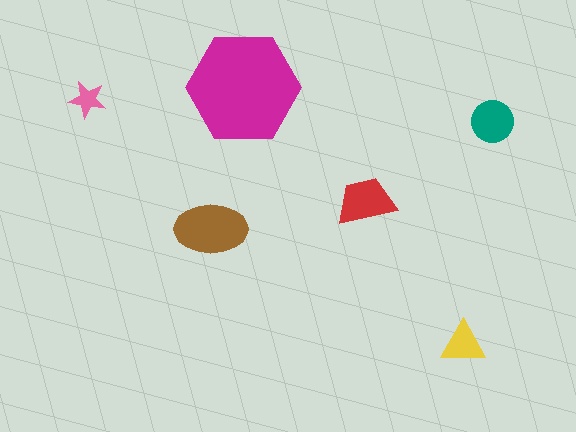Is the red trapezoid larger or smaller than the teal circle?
Larger.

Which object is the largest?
The magenta hexagon.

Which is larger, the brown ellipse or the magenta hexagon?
The magenta hexagon.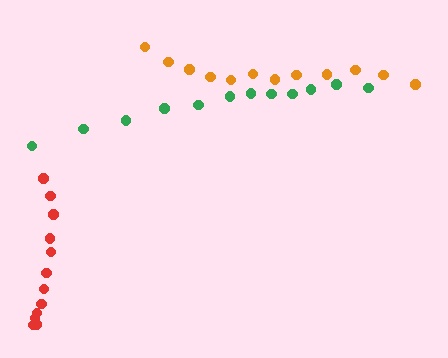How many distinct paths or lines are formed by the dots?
There are 3 distinct paths.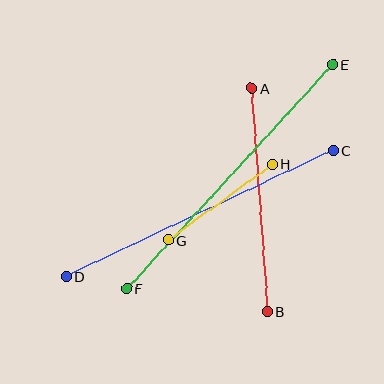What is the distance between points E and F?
The distance is approximately 305 pixels.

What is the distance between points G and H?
The distance is approximately 129 pixels.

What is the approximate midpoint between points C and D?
The midpoint is at approximately (200, 214) pixels.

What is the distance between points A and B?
The distance is approximately 224 pixels.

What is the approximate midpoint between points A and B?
The midpoint is at approximately (259, 200) pixels.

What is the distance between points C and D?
The distance is approximately 296 pixels.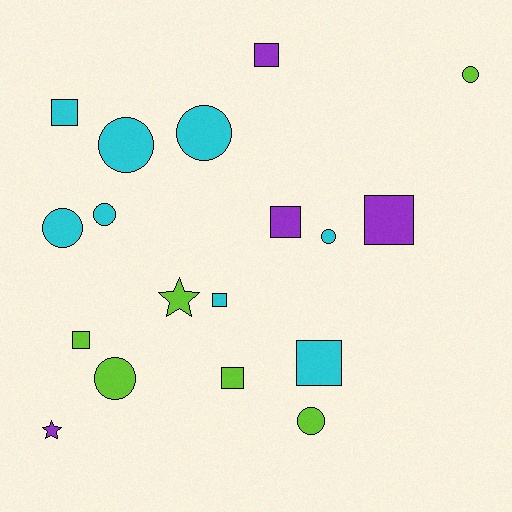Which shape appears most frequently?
Circle, with 8 objects.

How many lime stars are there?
There is 1 lime star.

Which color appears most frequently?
Cyan, with 8 objects.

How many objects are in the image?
There are 18 objects.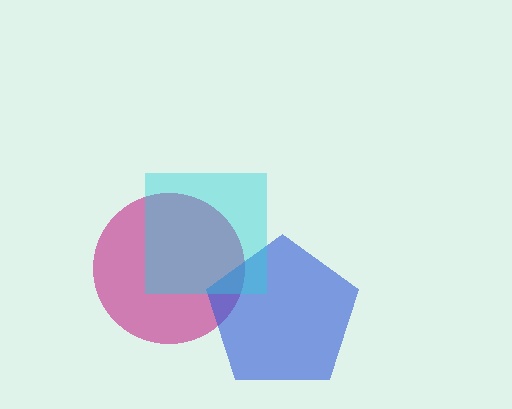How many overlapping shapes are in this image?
There are 3 overlapping shapes in the image.